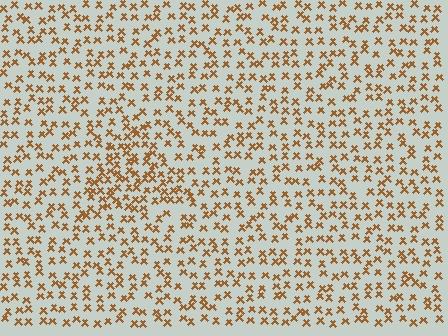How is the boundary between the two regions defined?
The boundary is defined by a change in element density (approximately 1.8x ratio). All elements are the same color, size, and shape.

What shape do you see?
I see a triangle.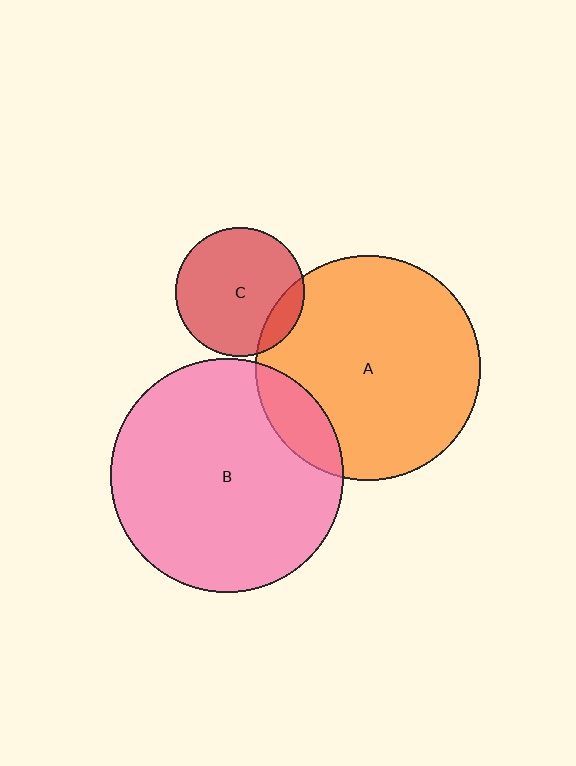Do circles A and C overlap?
Yes.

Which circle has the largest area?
Circle B (pink).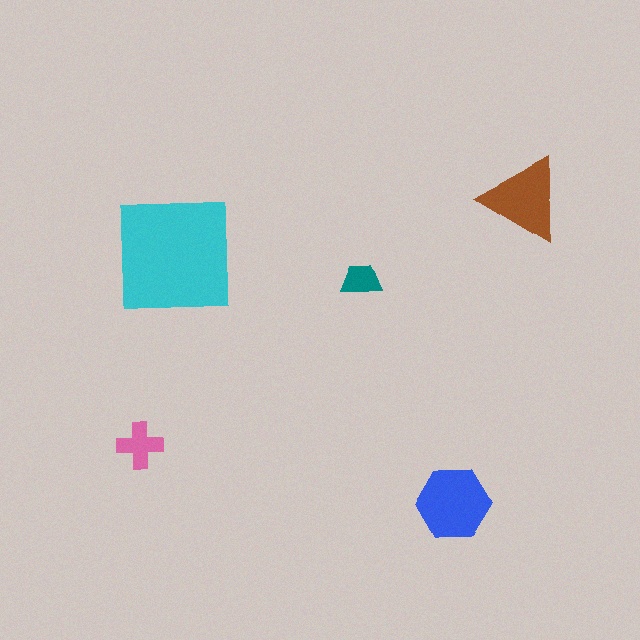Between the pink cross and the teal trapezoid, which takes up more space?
The pink cross.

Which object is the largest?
The cyan square.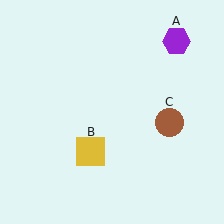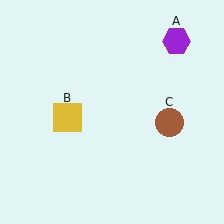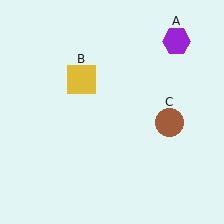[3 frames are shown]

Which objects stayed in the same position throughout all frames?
Purple hexagon (object A) and brown circle (object C) remained stationary.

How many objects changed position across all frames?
1 object changed position: yellow square (object B).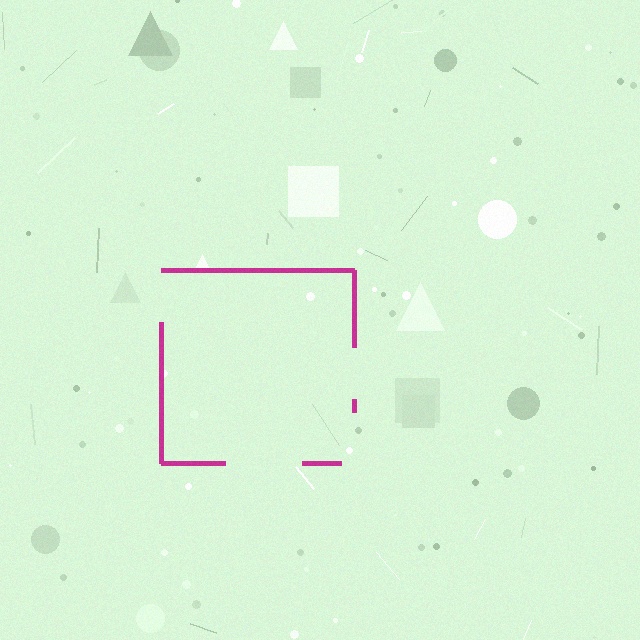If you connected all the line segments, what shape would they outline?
They would outline a square.